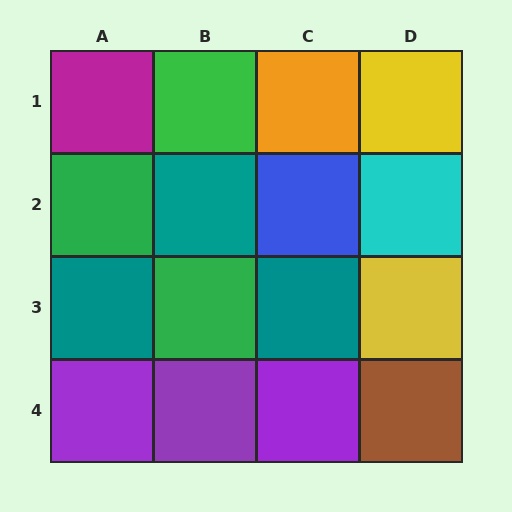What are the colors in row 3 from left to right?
Teal, green, teal, yellow.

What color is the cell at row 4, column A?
Purple.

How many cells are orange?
1 cell is orange.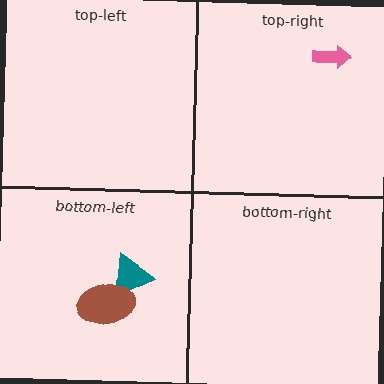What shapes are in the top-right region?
The pink arrow.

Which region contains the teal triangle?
The bottom-left region.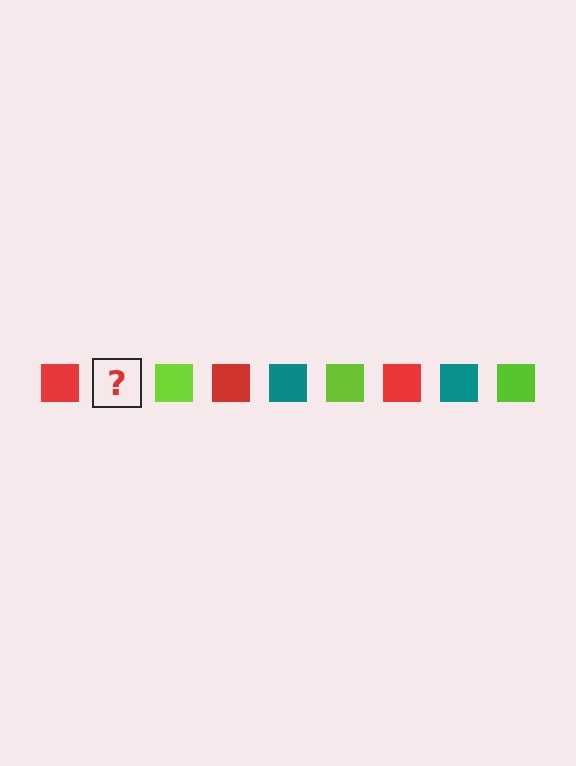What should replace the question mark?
The question mark should be replaced with a teal square.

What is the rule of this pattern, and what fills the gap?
The rule is that the pattern cycles through red, teal, lime squares. The gap should be filled with a teal square.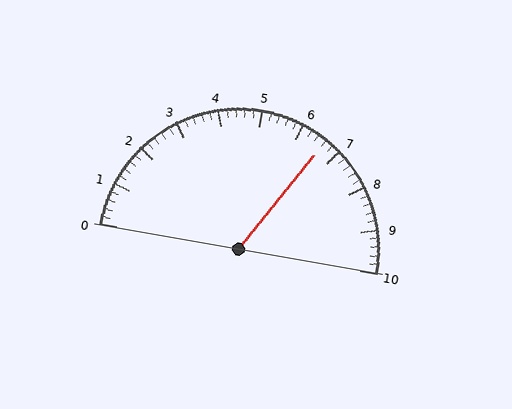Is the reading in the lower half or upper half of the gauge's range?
The reading is in the upper half of the range (0 to 10).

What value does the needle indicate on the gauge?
The needle indicates approximately 6.6.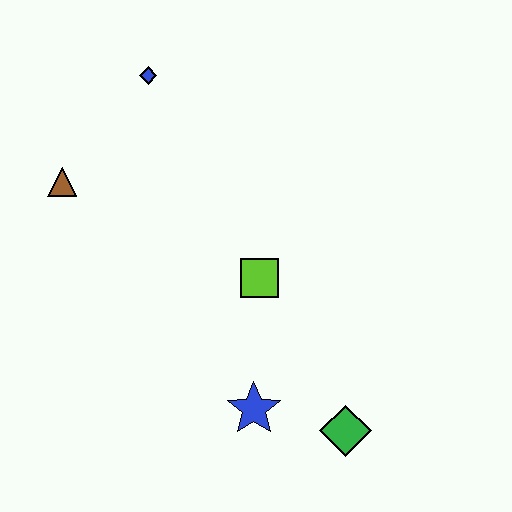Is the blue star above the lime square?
No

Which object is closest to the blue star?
The green diamond is closest to the blue star.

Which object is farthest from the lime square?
The blue diamond is farthest from the lime square.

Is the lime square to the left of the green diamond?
Yes